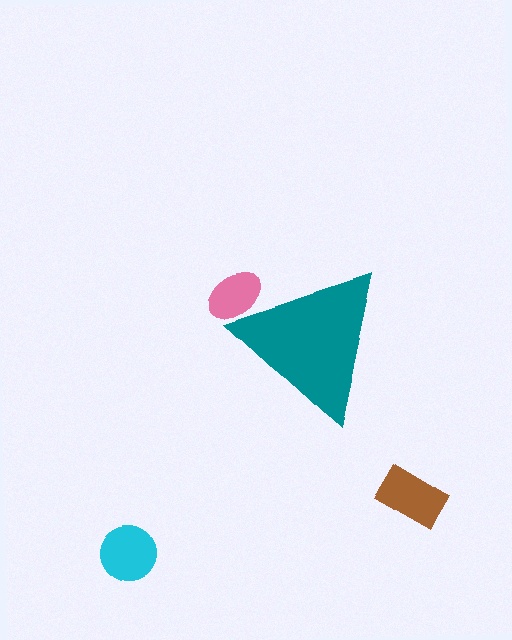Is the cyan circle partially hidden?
No, the cyan circle is fully visible.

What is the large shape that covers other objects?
A teal triangle.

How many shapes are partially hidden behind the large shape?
1 shape is partially hidden.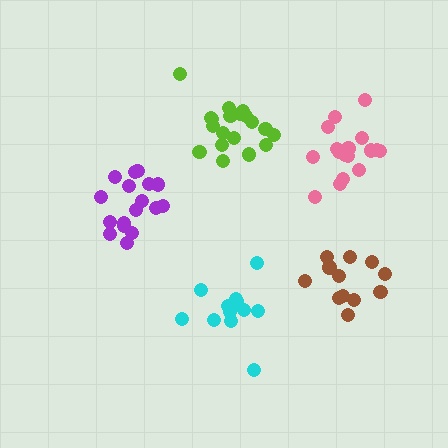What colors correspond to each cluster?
The clusters are colored: cyan, brown, purple, lime, pink.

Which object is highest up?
The lime cluster is topmost.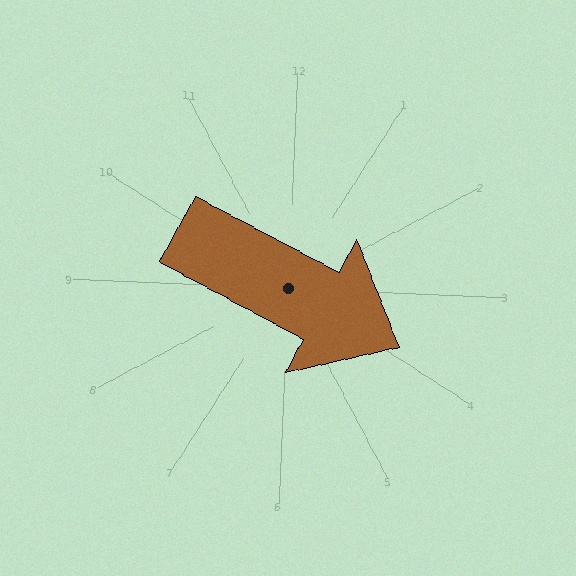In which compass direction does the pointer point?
Southeast.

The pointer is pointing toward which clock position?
Roughly 4 o'clock.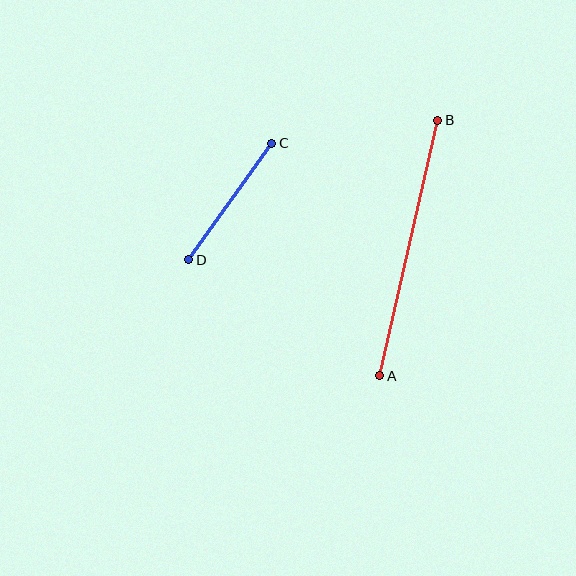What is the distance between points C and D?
The distance is approximately 143 pixels.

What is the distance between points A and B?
The distance is approximately 262 pixels.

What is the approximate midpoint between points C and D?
The midpoint is at approximately (230, 201) pixels.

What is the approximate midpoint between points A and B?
The midpoint is at approximately (409, 248) pixels.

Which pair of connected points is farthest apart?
Points A and B are farthest apart.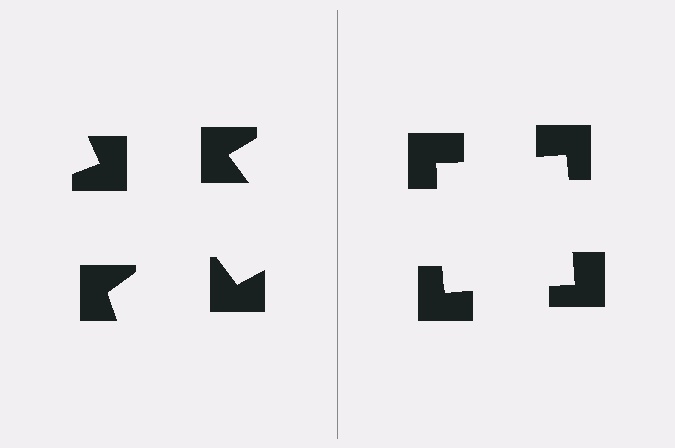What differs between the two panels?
The notched squares are positioned identically on both sides; only the wedge orientations differ. On the right they align to a square; on the left they are misaligned.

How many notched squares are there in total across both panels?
8 — 4 on each side.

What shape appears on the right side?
An illusory square.